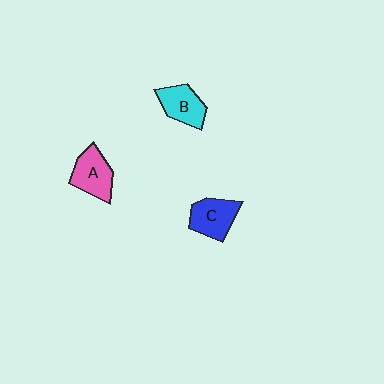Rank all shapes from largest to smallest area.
From largest to smallest: A (pink), C (blue), B (cyan).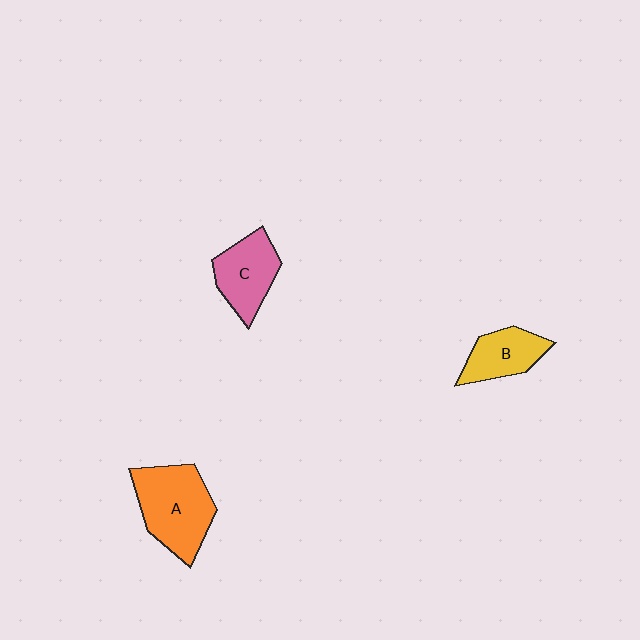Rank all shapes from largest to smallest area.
From largest to smallest: A (orange), C (pink), B (yellow).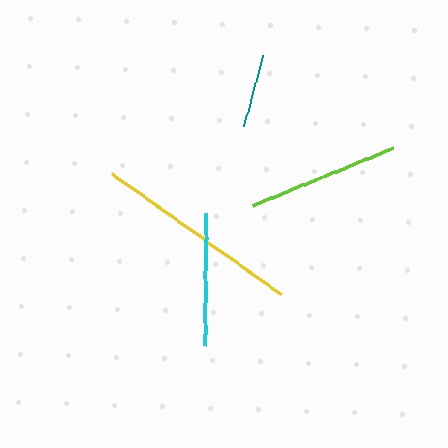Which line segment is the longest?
The yellow line is the longest at approximately 208 pixels.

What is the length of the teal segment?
The teal segment is approximately 73 pixels long.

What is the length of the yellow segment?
The yellow segment is approximately 208 pixels long.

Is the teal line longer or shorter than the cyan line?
The cyan line is longer than the teal line.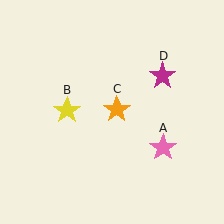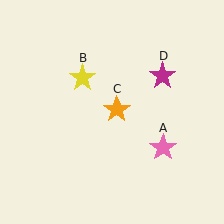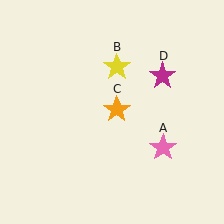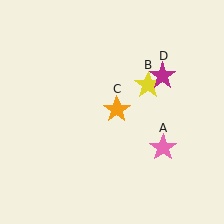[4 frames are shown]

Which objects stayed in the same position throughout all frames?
Pink star (object A) and orange star (object C) and magenta star (object D) remained stationary.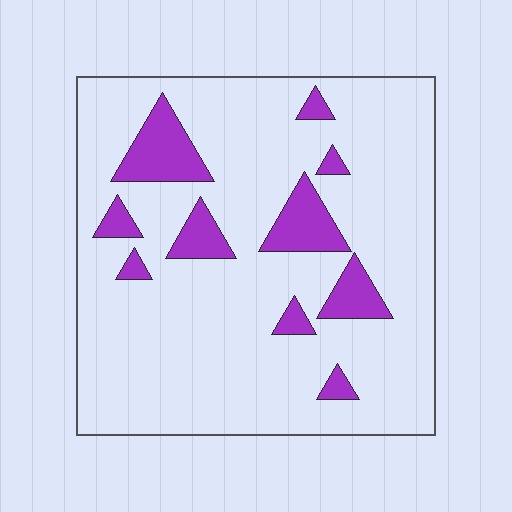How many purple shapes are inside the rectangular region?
10.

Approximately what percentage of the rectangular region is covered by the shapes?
Approximately 15%.